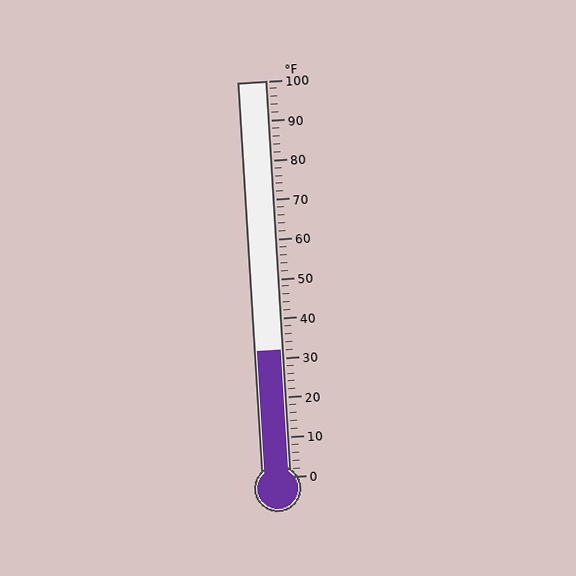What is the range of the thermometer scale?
The thermometer scale ranges from 0°F to 100°F.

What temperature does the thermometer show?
The thermometer shows approximately 32°F.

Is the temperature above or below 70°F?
The temperature is below 70°F.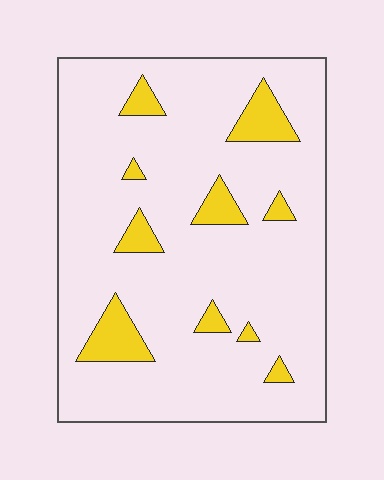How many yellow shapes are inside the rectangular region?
10.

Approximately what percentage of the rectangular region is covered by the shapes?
Approximately 10%.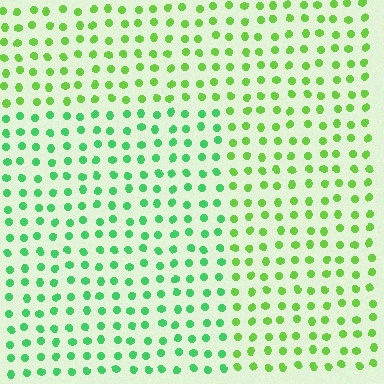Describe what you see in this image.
The image is filled with small lime elements in a uniform arrangement. A rectangle-shaped region is visible where the elements are tinted to a slightly different hue, forming a subtle color boundary.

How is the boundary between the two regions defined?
The boundary is defined purely by a slight shift in hue (about 33 degrees). Spacing, size, and orientation are identical on both sides.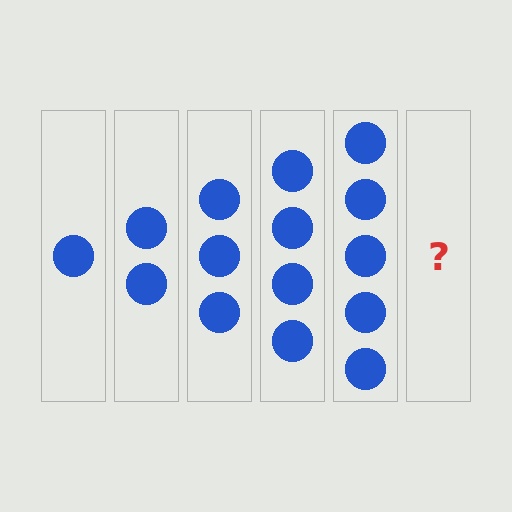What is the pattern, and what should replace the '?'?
The pattern is that each step adds one more circle. The '?' should be 6 circles.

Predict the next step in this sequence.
The next step is 6 circles.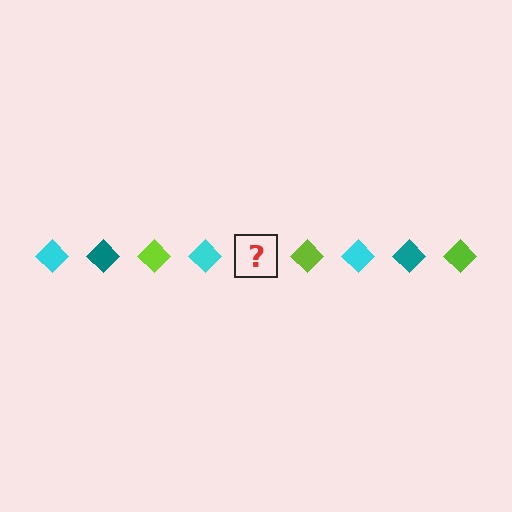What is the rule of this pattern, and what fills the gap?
The rule is that the pattern cycles through cyan, teal, lime diamonds. The gap should be filled with a teal diamond.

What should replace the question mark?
The question mark should be replaced with a teal diamond.